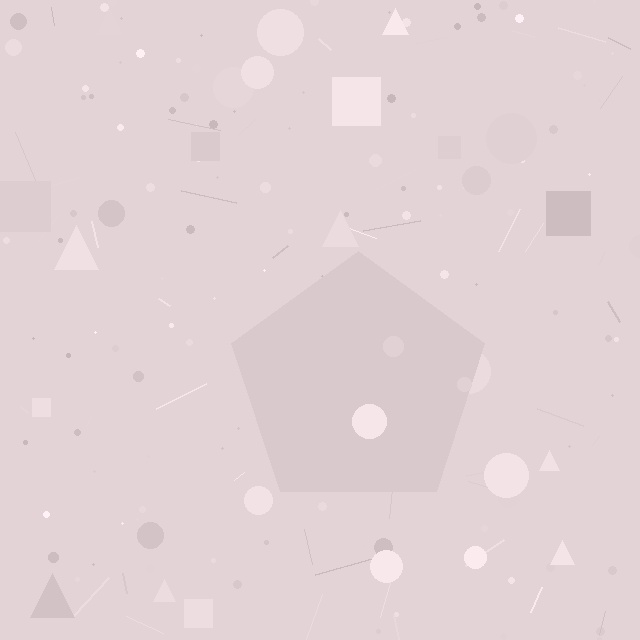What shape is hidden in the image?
A pentagon is hidden in the image.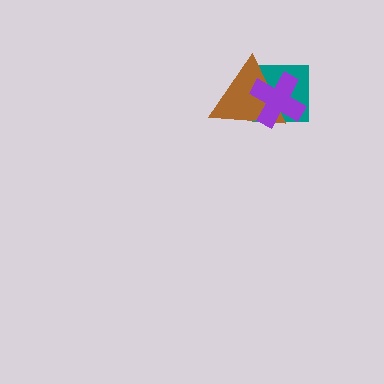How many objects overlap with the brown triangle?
2 objects overlap with the brown triangle.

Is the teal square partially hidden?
Yes, it is partially covered by another shape.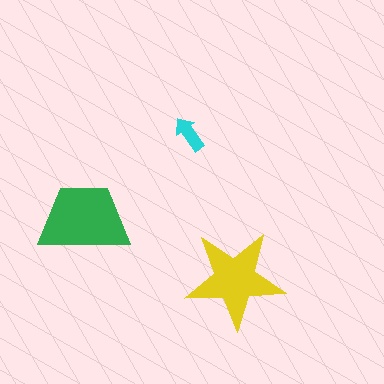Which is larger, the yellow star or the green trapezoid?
The green trapezoid.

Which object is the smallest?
The cyan arrow.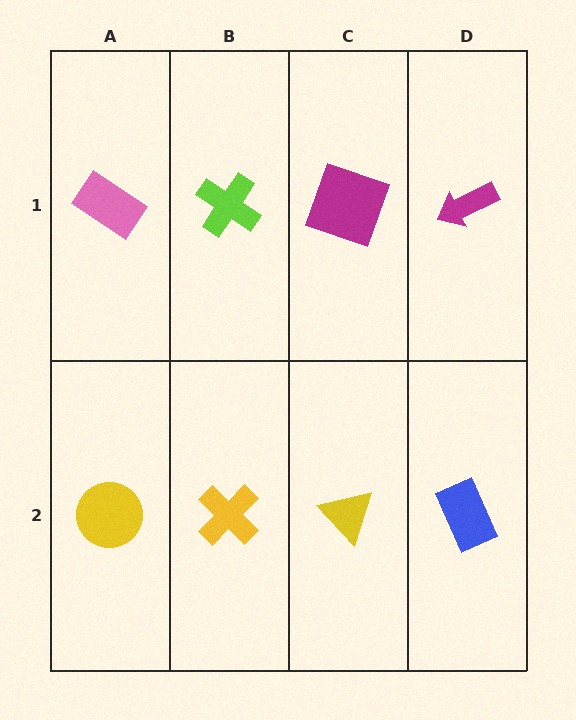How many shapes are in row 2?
4 shapes.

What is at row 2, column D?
A blue rectangle.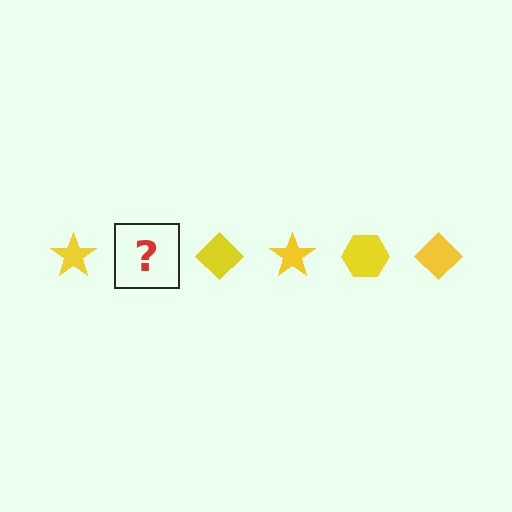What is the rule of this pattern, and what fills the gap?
The rule is that the pattern cycles through star, hexagon, diamond shapes in yellow. The gap should be filled with a yellow hexagon.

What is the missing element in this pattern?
The missing element is a yellow hexagon.